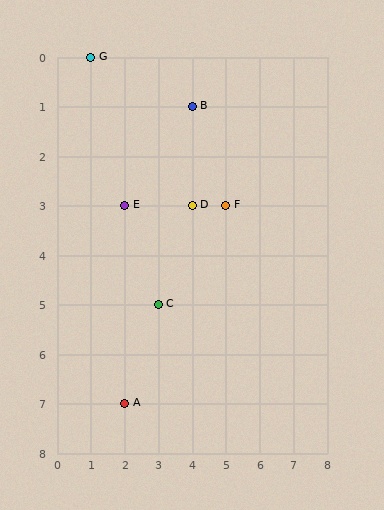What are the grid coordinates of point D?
Point D is at grid coordinates (4, 3).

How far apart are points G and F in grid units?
Points G and F are 4 columns and 3 rows apart (about 5.0 grid units diagonally).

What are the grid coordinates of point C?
Point C is at grid coordinates (3, 5).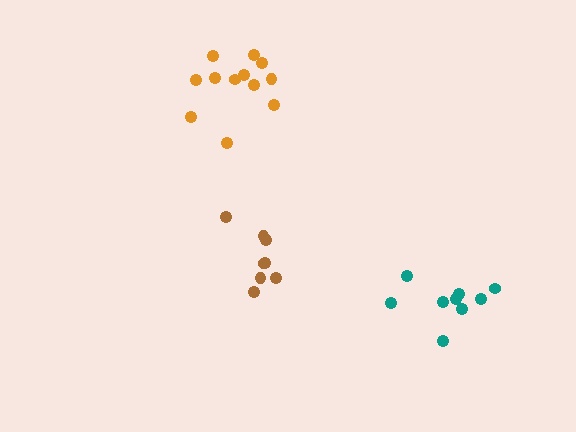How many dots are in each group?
Group 1: 12 dots, Group 2: 8 dots, Group 3: 9 dots (29 total).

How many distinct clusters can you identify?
There are 3 distinct clusters.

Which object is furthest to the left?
The orange cluster is leftmost.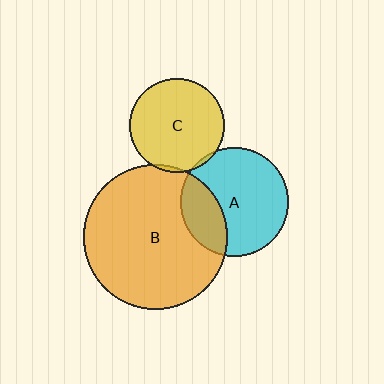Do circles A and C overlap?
Yes.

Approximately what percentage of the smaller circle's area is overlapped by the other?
Approximately 5%.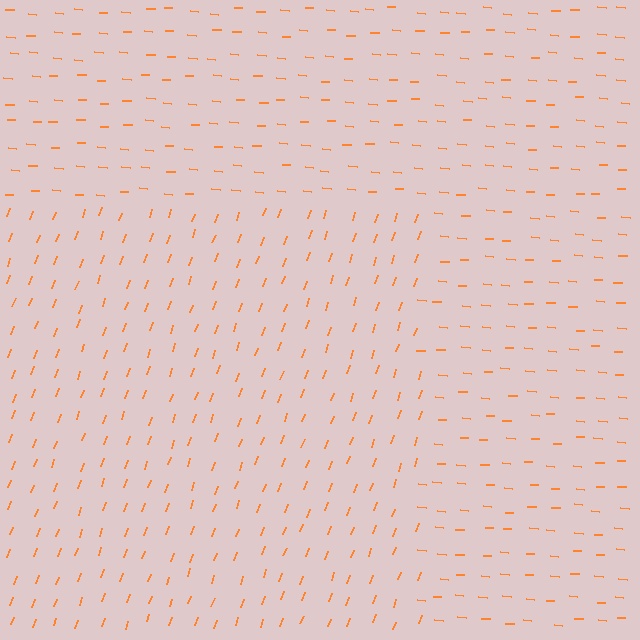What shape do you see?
I see a rectangle.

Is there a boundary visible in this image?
Yes, there is a texture boundary formed by a change in line orientation.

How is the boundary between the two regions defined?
The boundary is defined purely by a change in line orientation (approximately 75 degrees difference). All lines are the same color and thickness.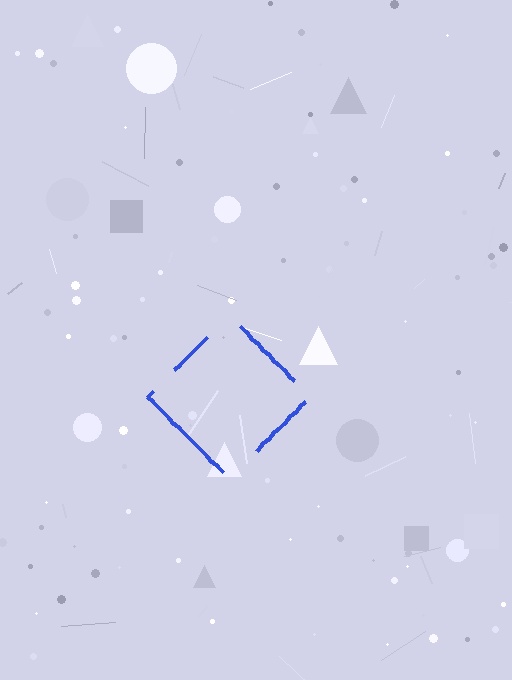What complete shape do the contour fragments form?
The contour fragments form a diamond.